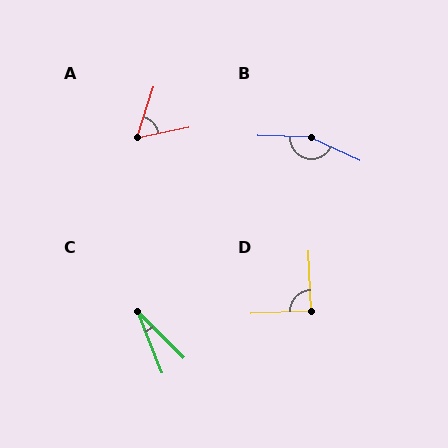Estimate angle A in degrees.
Approximately 60 degrees.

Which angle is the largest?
B, at approximately 156 degrees.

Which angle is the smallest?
C, at approximately 23 degrees.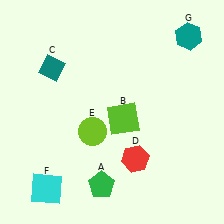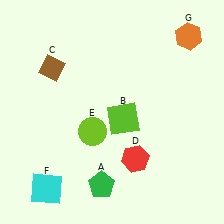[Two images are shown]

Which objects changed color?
C changed from teal to brown. G changed from teal to orange.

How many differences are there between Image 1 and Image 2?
There are 2 differences between the two images.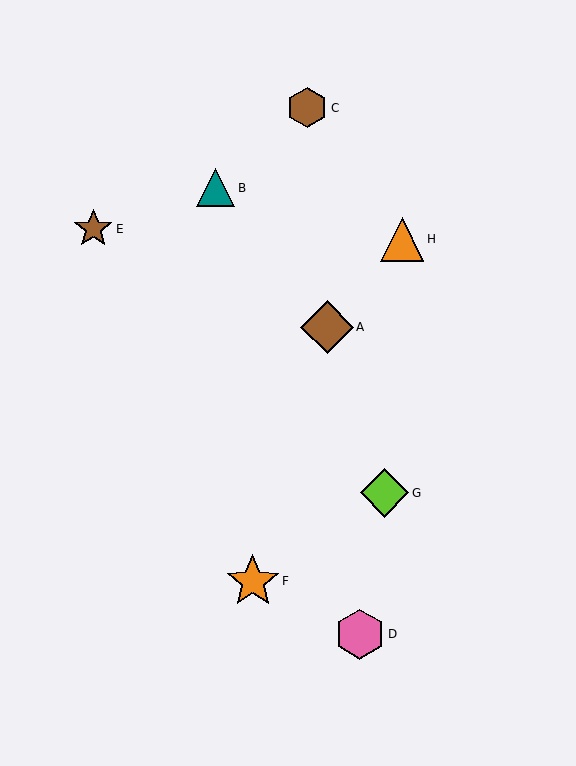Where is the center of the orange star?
The center of the orange star is at (253, 581).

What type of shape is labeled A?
Shape A is a brown diamond.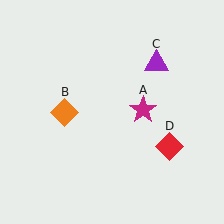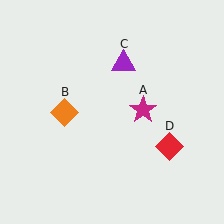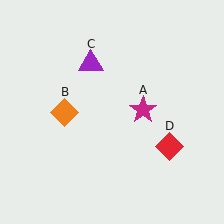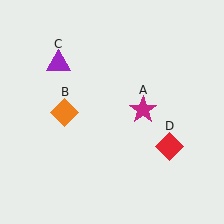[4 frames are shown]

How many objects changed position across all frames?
1 object changed position: purple triangle (object C).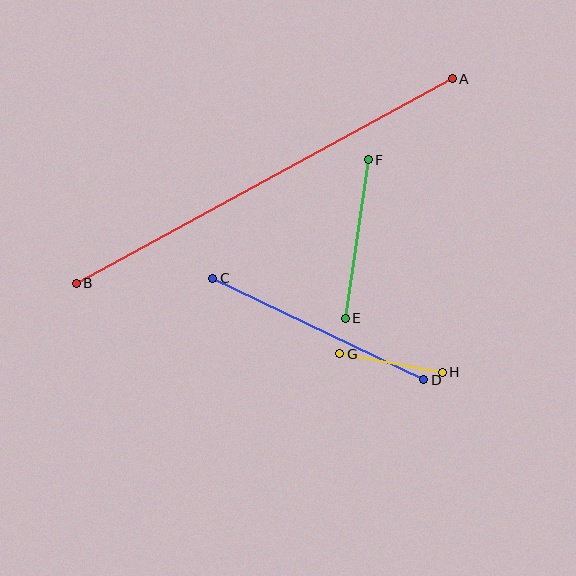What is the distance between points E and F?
The distance is approximately 160 pixels.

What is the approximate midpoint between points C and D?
The midpoint is at approximately (318, 329) pixels.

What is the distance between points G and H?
The distance is approximately 104 pixels.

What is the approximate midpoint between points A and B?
The midpoint is at approximately (264, 181) pixels.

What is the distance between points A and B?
The distance is approximately 428 pixels.